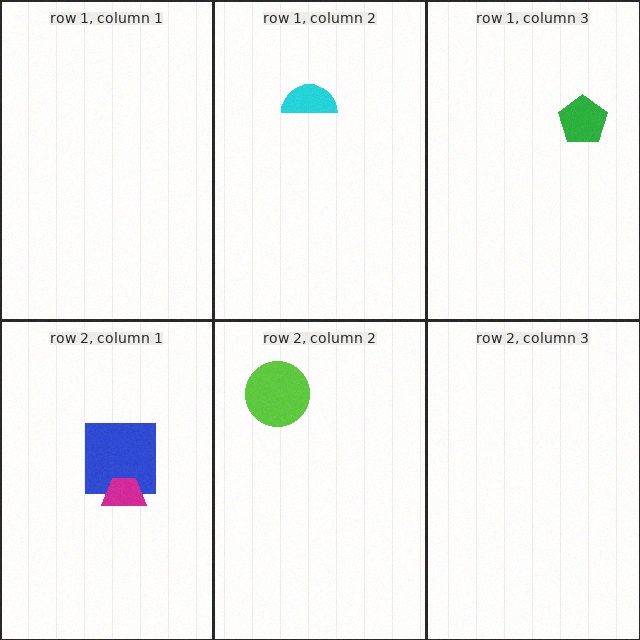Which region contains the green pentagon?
The row 1, column 3 region.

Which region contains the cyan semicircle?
The row 1, column 2 region.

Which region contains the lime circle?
The row 2, column 2 region.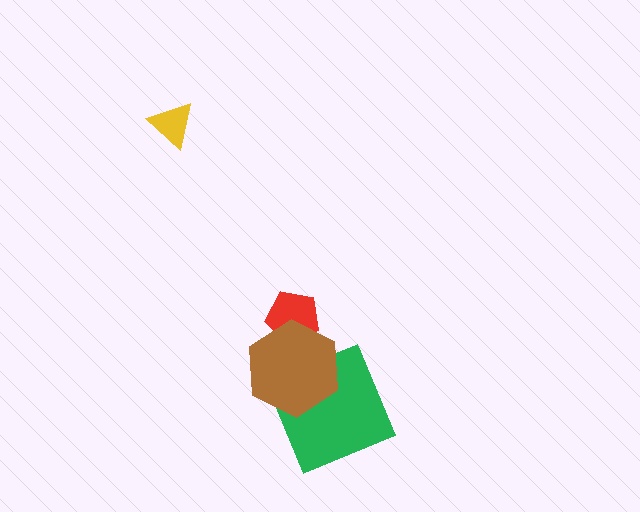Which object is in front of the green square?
The brown hexagon is in front of the green square.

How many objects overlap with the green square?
1 object overlaps with the green square.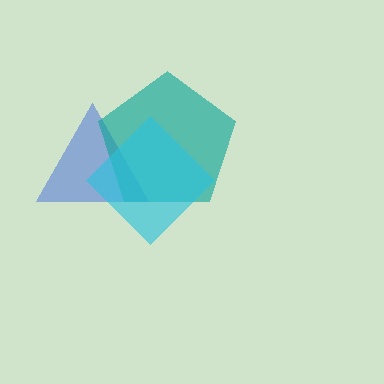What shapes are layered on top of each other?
The layered shapes are: a blue triangle, a teal pentagon, a cyan diamond.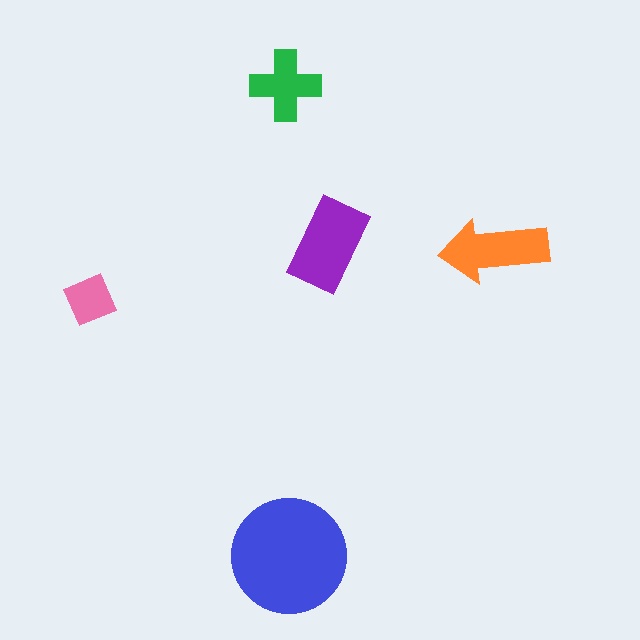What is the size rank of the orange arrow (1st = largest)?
3rd.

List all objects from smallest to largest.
The pink square, the green cross, the orange arrow, the purple rectangle, the blue circle.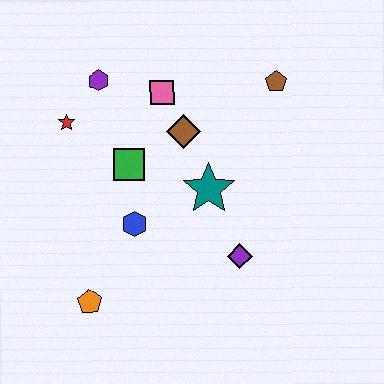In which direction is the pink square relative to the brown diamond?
The pink square is above the brown diamond.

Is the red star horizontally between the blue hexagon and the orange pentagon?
No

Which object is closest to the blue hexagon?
The green square is closest to the blue hexagon.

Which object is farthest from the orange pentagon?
The brown pentagon is farthest from the orange pentagon.